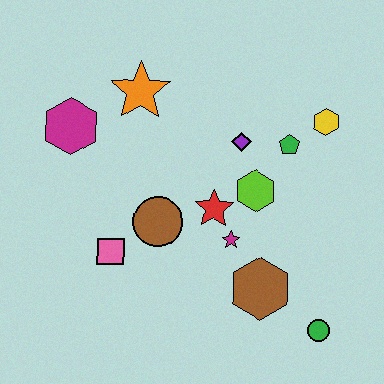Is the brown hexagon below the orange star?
Yes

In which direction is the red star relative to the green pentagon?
The red star is to the left of the green pentagon.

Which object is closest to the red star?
The magenta star is closest to the red star.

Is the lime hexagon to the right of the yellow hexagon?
No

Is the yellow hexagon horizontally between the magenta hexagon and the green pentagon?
No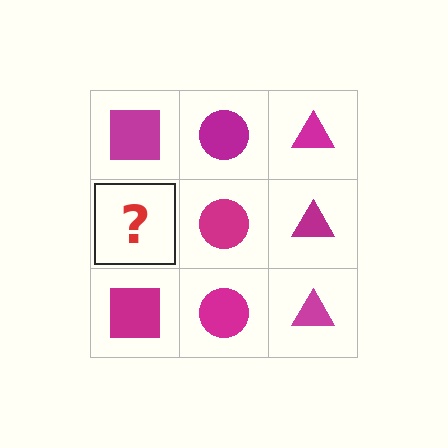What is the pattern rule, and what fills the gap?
The rule is that each column has a consistent shape. The gap should be filled with a magenta square.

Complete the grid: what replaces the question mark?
The question mark should be replaced with a magenta square.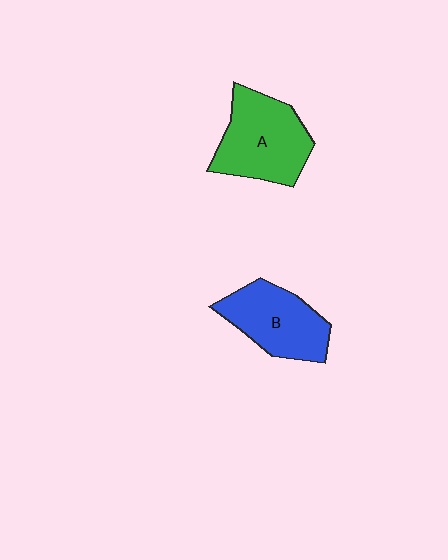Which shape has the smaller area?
Shape B (blue).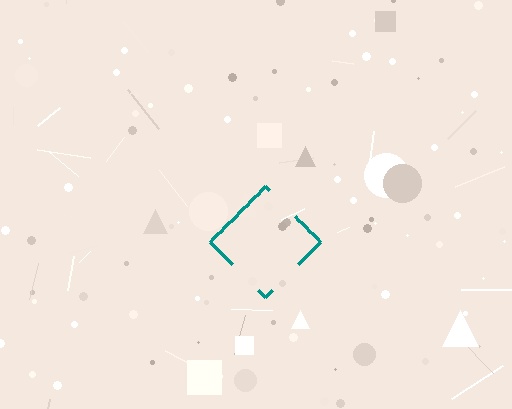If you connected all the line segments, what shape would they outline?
They would outline a diamond.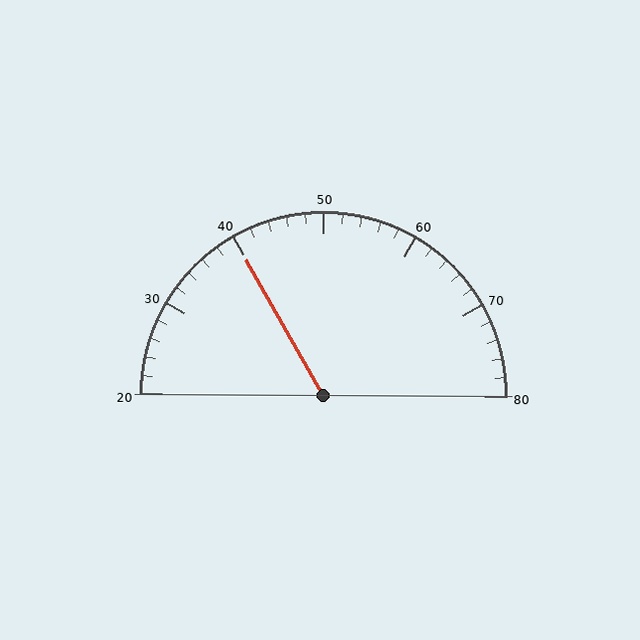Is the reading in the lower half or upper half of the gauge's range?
The reading is in the lower half of the range (20 to 80).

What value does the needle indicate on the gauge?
The needle indicates approximately 40.